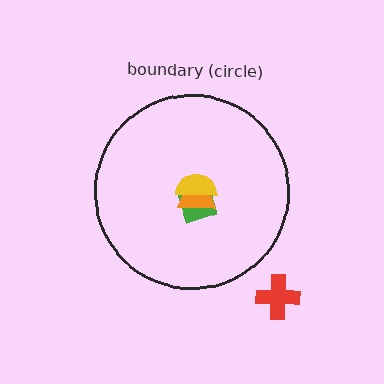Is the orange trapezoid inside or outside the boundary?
Inside.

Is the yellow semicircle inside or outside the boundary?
Inside.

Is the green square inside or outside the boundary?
Inside.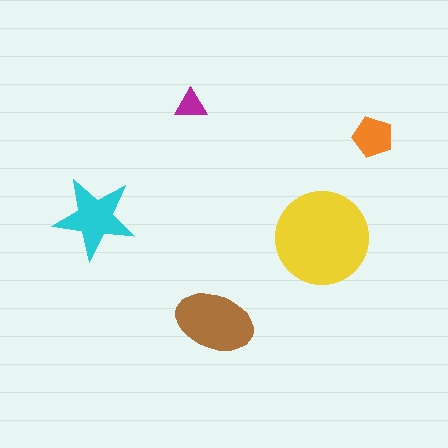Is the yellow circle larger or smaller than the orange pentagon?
Larger.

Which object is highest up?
The magenta triangle is topmost.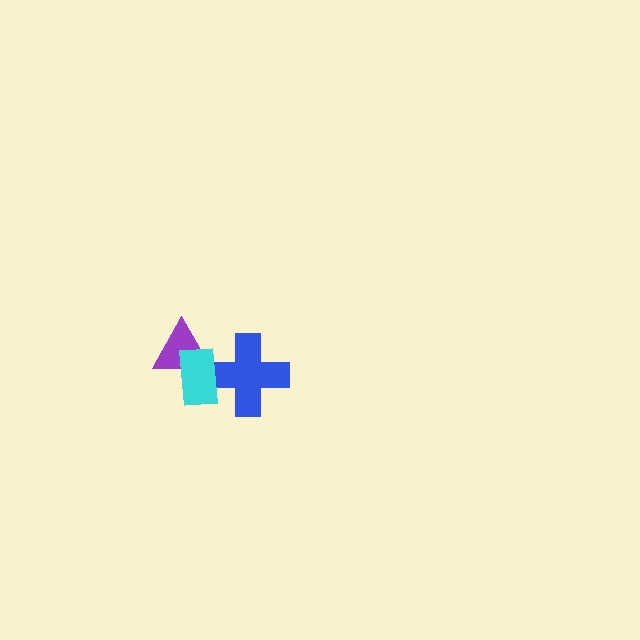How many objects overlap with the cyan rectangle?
2 objects overlap with the cyan rectangle.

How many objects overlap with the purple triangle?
1 object overlaps with the purple triangle.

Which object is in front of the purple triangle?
The cyan rectangle is in front of the purple triangle.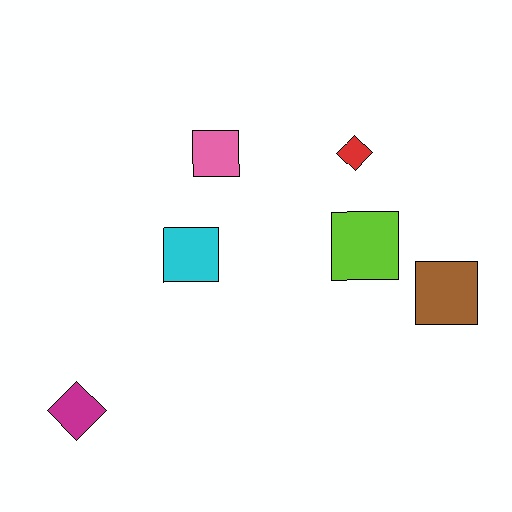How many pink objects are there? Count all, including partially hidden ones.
There is 1 pink object.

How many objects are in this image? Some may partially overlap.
There are 6 objects.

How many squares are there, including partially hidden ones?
There are 4 squares.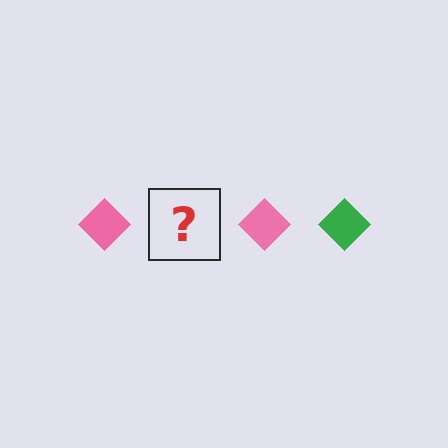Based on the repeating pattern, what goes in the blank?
The blank should be a green diamond.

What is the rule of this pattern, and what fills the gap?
The rule is that the pattern cycles through pink, green diamonds. The gap should be filled with a green diamond.